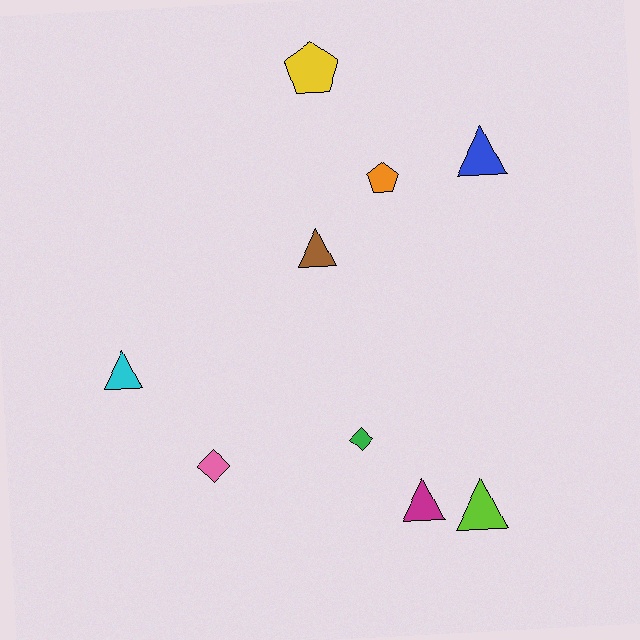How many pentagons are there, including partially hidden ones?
There are 2 pentagons.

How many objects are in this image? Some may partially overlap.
There are 9 objects.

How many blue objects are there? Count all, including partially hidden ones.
There is 1 blue object.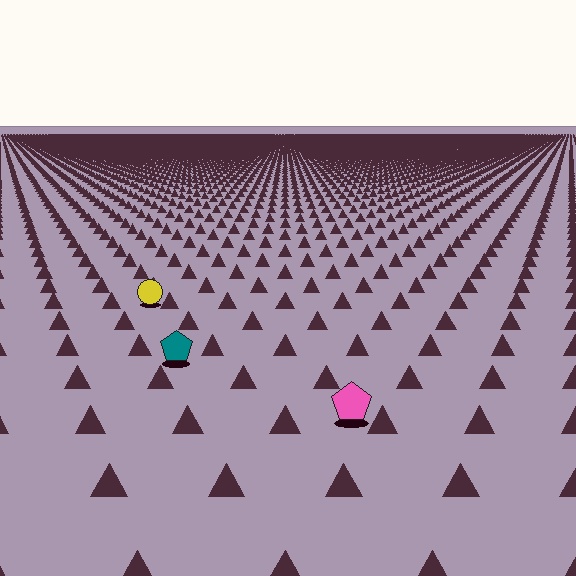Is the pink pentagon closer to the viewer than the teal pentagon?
Yes. The pink pentagon is closer — you can tell from the texture gradient: the ground texture is coarser near it.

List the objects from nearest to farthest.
From nearest to farthest: the pink pentagon, the teal pentagon, the yellow circle.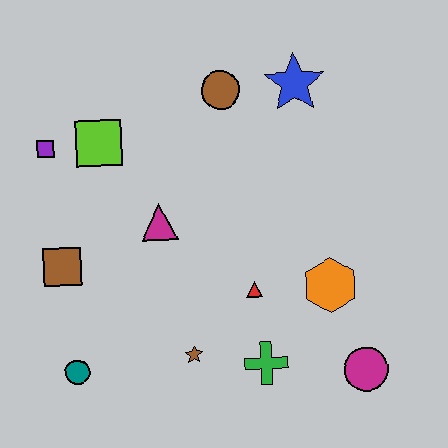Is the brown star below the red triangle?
Yes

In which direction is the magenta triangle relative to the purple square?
The magenta triangle is to the right of the purple square.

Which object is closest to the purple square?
The lime square is closest to the purple square.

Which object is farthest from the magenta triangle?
The magenta circle is farthest from the magenta triangle.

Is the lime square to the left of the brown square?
No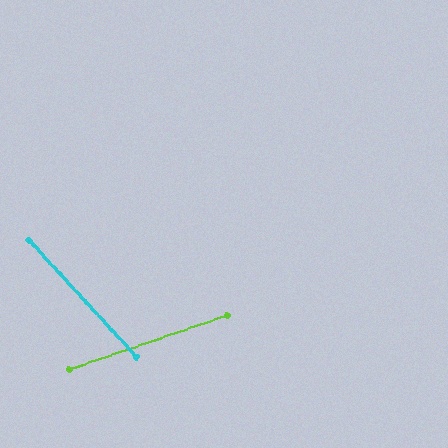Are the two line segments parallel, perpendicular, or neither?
Neither parallel nor perpendicular — they differ by about 66°.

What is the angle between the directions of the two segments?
Approximately 66 degrees.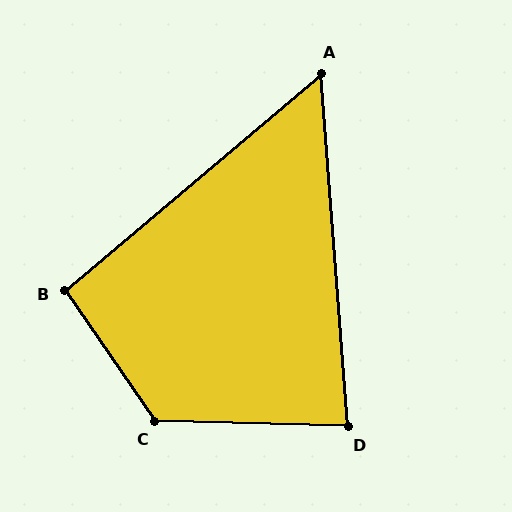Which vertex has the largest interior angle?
C, at approximately 126 degrees.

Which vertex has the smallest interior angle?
A, at approximately 54 degrees.